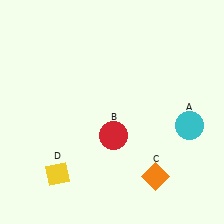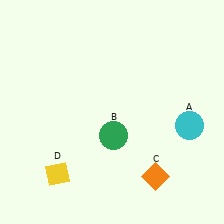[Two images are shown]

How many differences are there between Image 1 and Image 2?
There is 1 difference between the two images.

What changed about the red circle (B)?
In Image 1, B is red. In Image 2, it changed to green.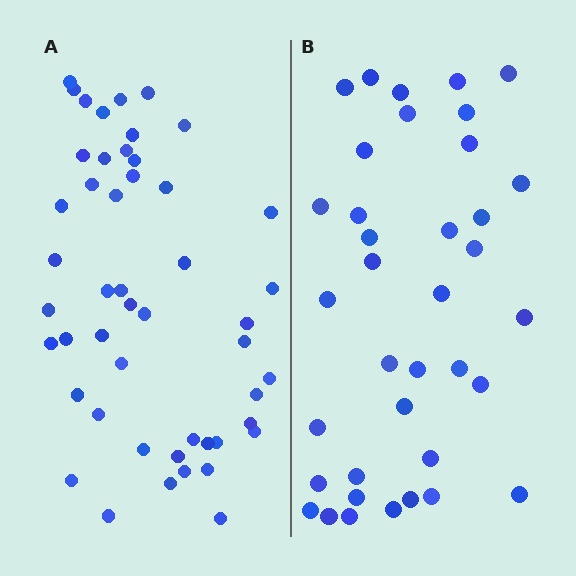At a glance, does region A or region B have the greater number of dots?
Region A (the left region) has more dots.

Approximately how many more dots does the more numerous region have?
Region A has roughly 12 or so more dots than region B.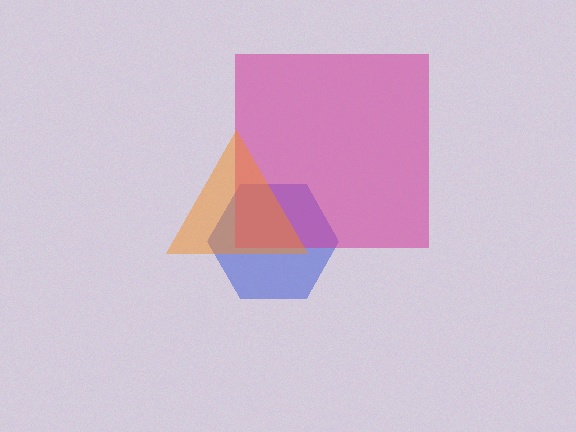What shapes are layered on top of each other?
The layered shapes are: a blue hexagon, a magenta square, an orange triangle.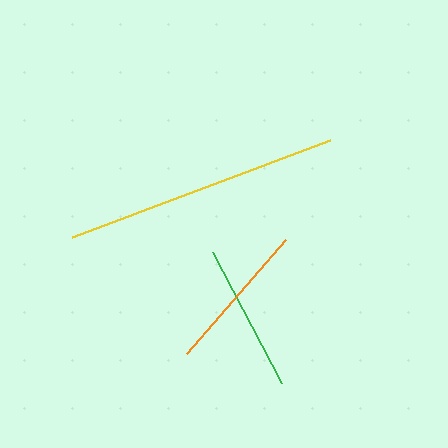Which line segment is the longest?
The yellow line is the longest at approximately 276 pixels.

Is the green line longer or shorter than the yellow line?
The yellow line is longer than the green line.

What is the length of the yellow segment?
The yellow segment is approximately 276 pixels long.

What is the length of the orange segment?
The orange segment is approximately 151 pixels long.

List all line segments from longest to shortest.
From longest to shortest: yellow, orange, green.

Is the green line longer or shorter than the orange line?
The orange line is longer than the green line.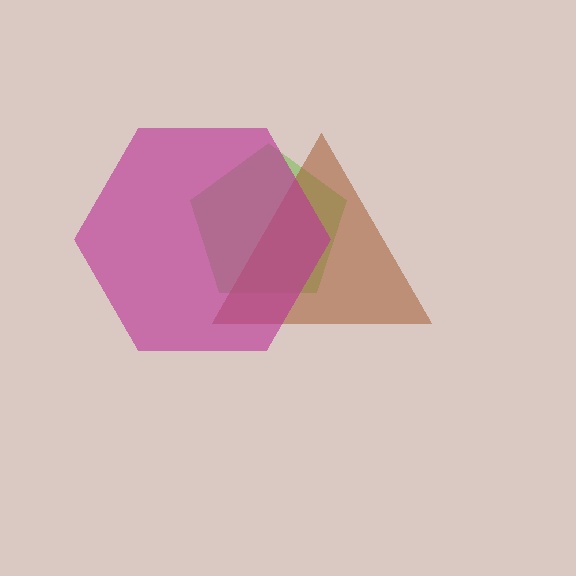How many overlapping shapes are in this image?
There are 3 overlapping shapes in the image.